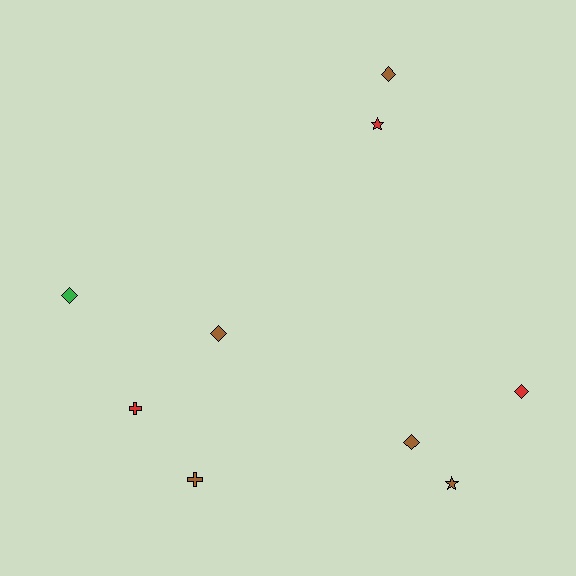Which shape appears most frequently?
Diamond, with 5 objects.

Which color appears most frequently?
Brown, with 5 objects.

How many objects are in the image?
There are 9 objects.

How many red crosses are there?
There is 1 red cross.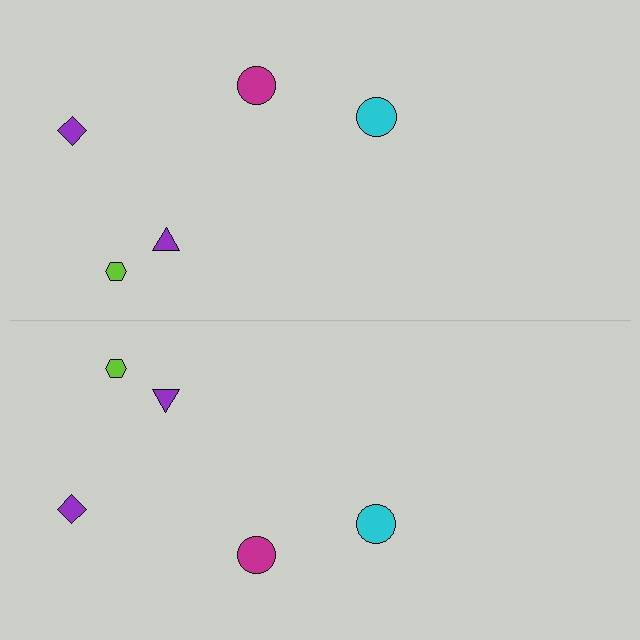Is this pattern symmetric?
Yes, this pattern has bilateral (reflection) symmetry.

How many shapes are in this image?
There are 10 shapes in this image.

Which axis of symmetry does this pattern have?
The pattern has a horizontal axis of symmetry running through the center of the image.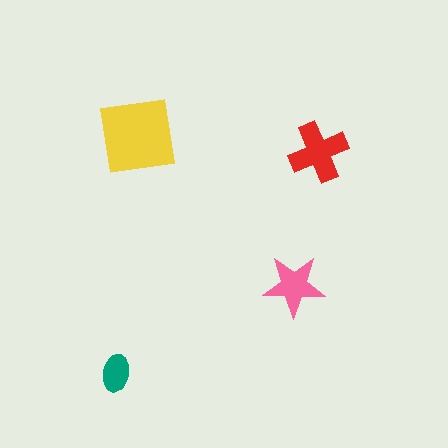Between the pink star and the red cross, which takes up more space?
The red cross.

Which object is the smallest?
The teal ellipse.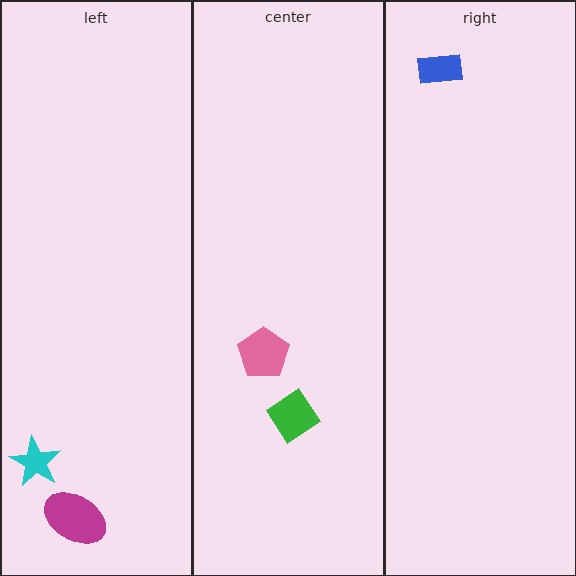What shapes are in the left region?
The cyan star, the magenta ellipse.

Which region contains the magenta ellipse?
The left region.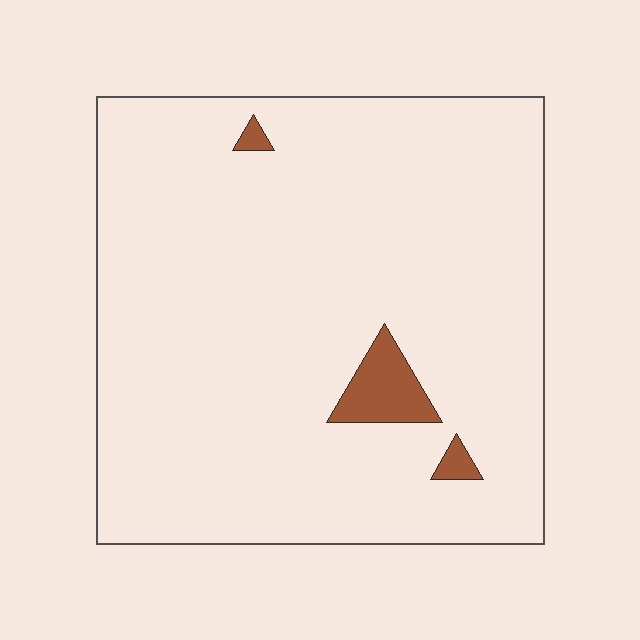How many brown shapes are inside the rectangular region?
3.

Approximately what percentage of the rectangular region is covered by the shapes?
Approximately 5%.